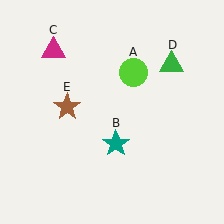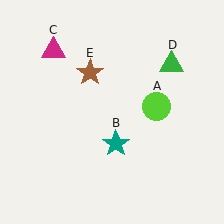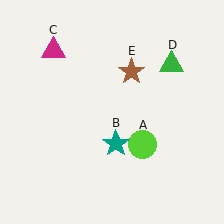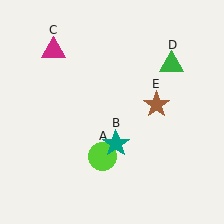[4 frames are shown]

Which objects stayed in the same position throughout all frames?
Teal star (object B) and magenta triangle (object C) and green triangle (object D) remained stationary.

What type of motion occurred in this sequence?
The lime circle (object A), brown star (object E) rotated clockwise around the center of the scene.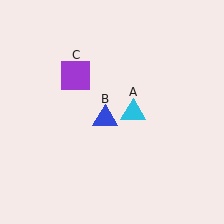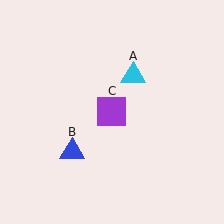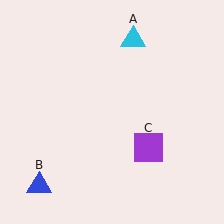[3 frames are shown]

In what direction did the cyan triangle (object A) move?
The cyan triangle (object A) moved up.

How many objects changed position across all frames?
3 objects changed position: cyan triangle (object A), blue triangle (object B), purple square (object C).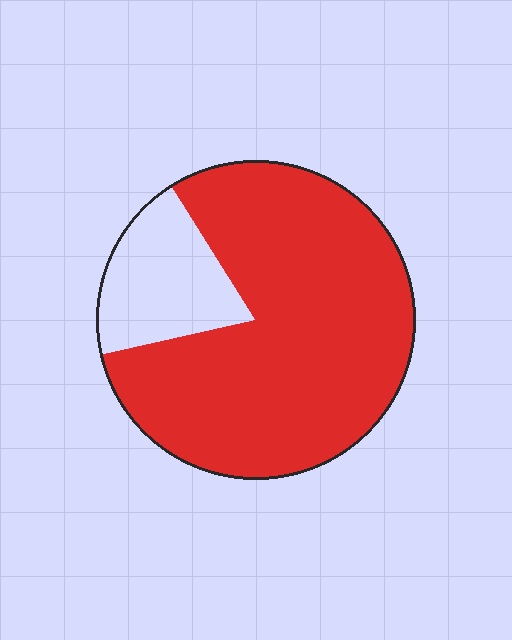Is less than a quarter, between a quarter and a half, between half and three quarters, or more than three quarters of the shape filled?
More than three quarters.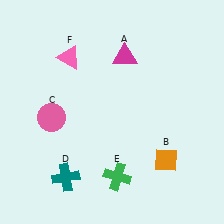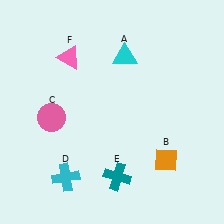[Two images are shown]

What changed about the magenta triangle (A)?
In Image 1, A is magenta. In Image 2, it changed to cyan.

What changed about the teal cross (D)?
In Image 1, D is teal. In Image 2, it changed to cyan.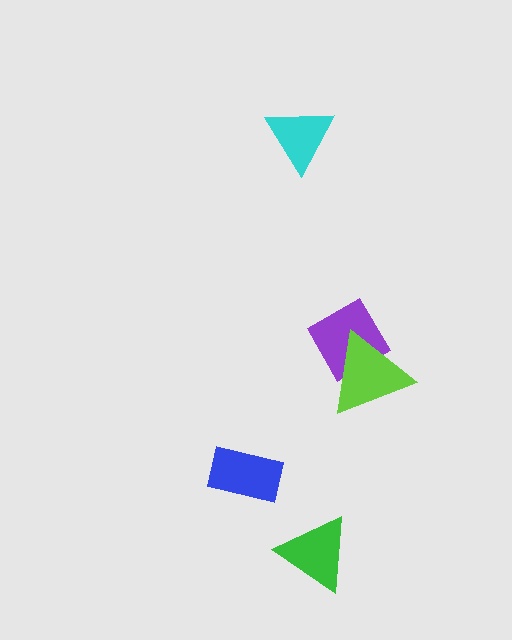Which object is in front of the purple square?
The lime triangle is in front of the purple square.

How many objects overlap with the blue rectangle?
0 objects overlap with the blue rectangle.